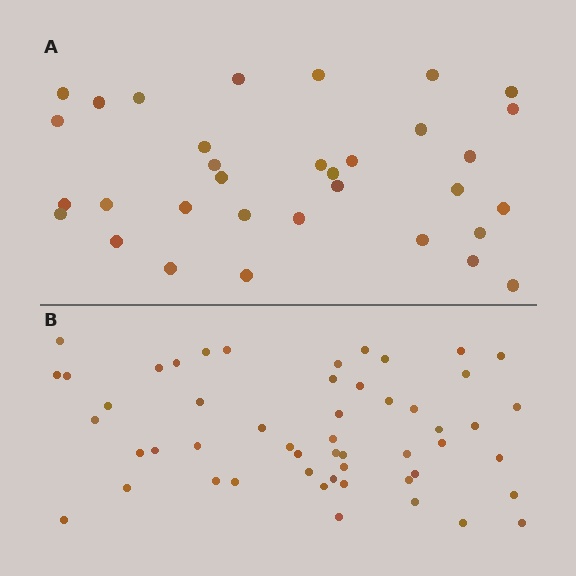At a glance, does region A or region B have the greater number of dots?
Region B (the bottom region) has more dots.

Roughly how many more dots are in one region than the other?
Region B has approximately 20 more dots than region A.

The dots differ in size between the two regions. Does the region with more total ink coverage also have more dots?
No. Region A has more total ink coverage because its dots are larger, but region B actually contains more individual dots. Total area can be misleading — the number of items is what matters here.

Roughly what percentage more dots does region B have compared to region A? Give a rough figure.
About 60% more.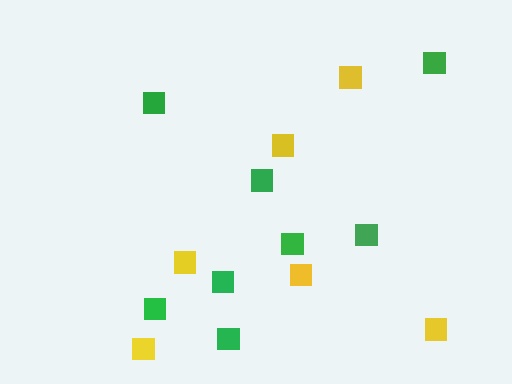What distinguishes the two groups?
There are 2 groups: one group of yellow squares (6) and one group of green squares (8).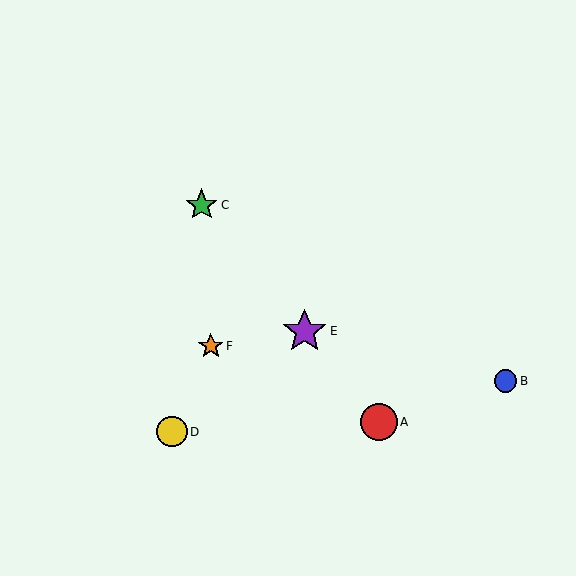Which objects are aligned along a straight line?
Objects A, C, E are aligned along a straight line.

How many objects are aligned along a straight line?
3 objects (A, C, E) are aligned along a straight line.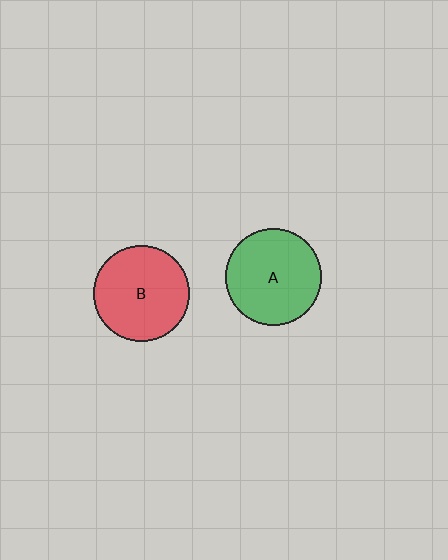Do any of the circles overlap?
No, none of the circles overlap.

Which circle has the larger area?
Circle A (green).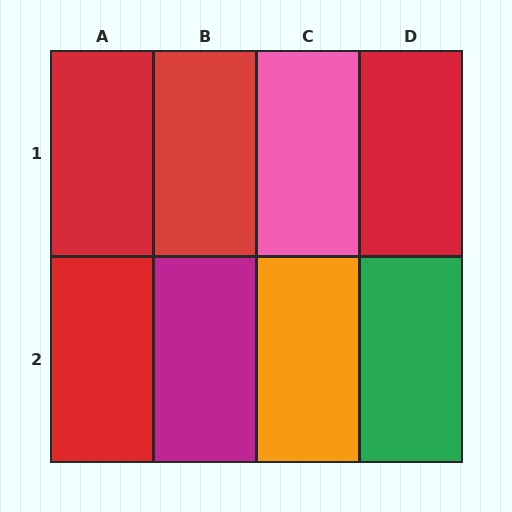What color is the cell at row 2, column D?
Green.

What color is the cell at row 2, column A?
Red.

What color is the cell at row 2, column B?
Magenta.